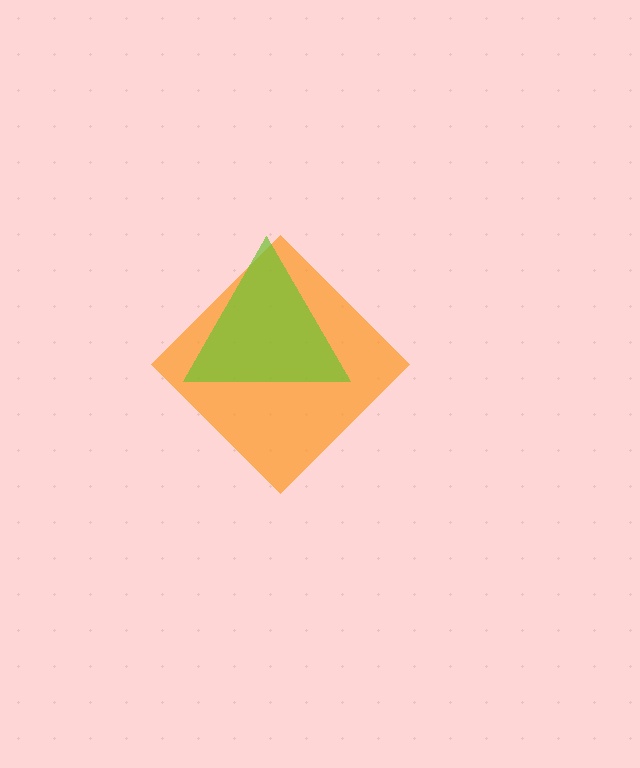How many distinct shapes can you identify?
There are 2 distinct shapes: an orange diamond, a lime triangle.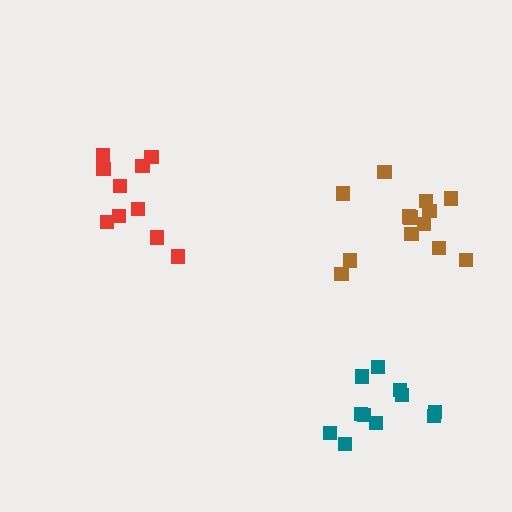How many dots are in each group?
Group 1: 11 dots, Group 2: 13 dots, Group 3: 10 dots (34 total).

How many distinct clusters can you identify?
There are 3 distinct clusters.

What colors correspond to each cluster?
The clusters are colored: teal, brown, red.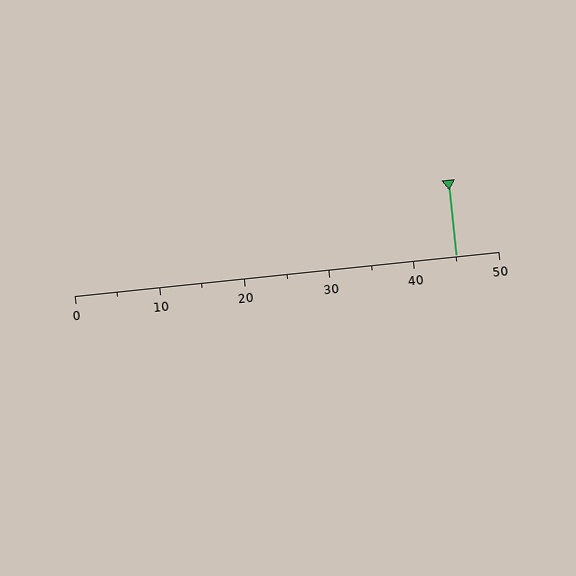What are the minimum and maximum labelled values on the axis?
The axis runs from 0 to 50.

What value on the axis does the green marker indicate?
The marker indicates approximately 45.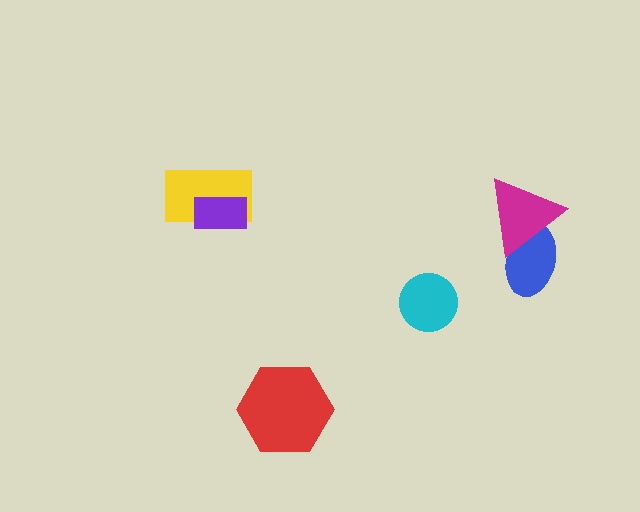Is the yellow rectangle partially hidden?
Yes, it is partially covered by another shape.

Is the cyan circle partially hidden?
No, no other shape covers it.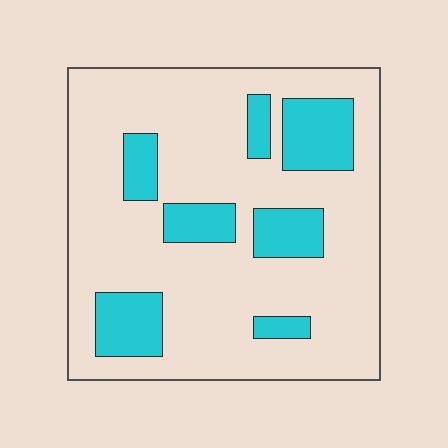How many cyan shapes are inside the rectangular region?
7.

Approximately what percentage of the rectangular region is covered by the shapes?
Approximately 20%.